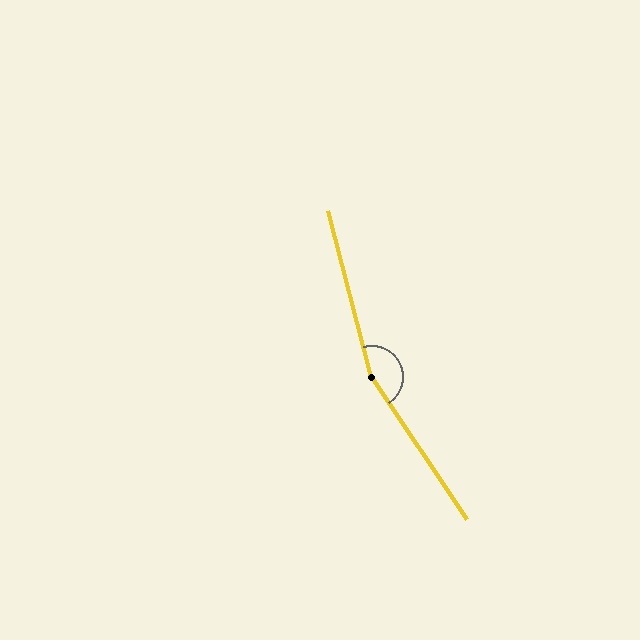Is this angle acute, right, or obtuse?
It is obtuse.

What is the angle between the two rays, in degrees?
Approximately 161 degrees.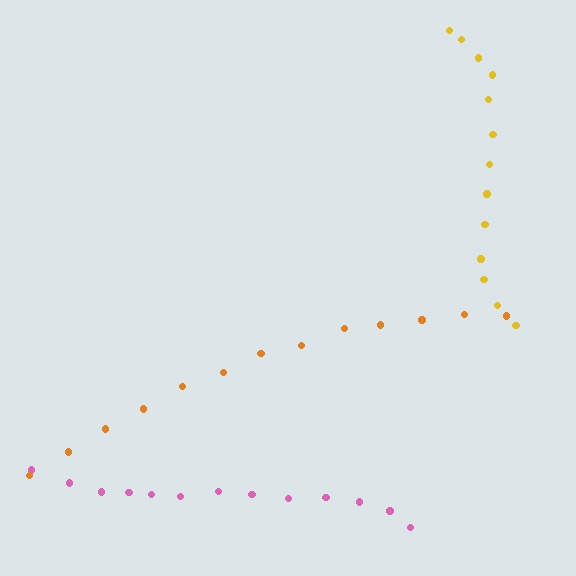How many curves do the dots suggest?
There are 3 distinct paths.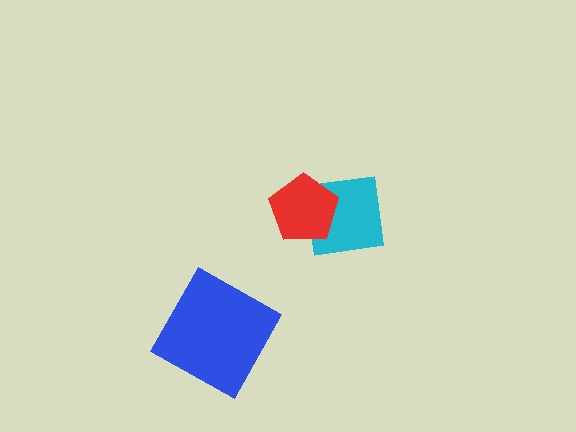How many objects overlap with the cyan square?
1 object overlaps with the cyan square.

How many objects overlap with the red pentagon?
1 object overlaps with the red pentagon.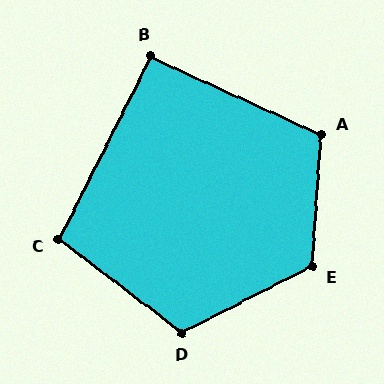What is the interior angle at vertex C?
Approximately 100 degrees (obtuse).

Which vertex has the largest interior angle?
E, at approximately 121 degrees.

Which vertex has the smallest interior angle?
B, at approximately 92 degrees.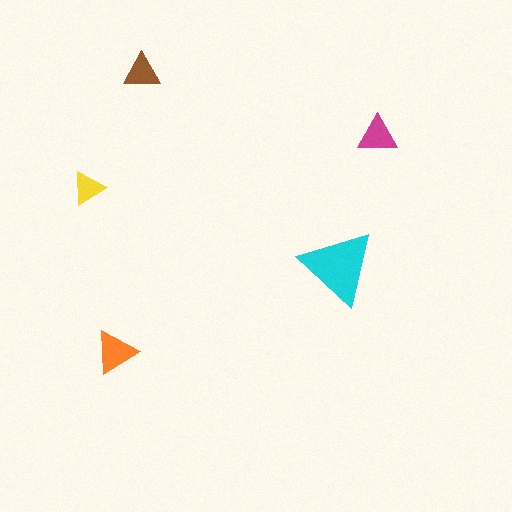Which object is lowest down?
The orange triangle is bottommost.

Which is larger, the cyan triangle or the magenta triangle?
The cyan one.